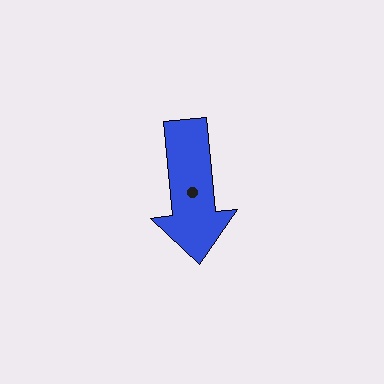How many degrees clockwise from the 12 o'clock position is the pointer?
Approximately 174 degrees.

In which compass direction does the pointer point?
South.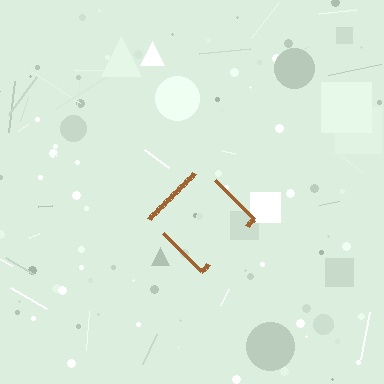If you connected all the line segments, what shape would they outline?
They would outline a diamond.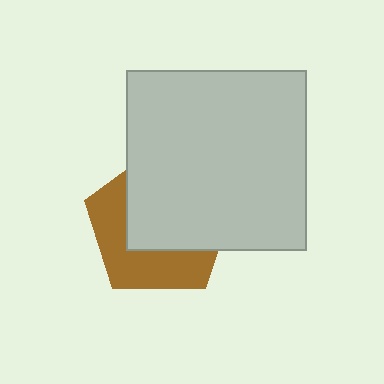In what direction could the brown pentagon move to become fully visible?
The brown pentagon could move toward the lower-left. That would shift it out from behind the light gray square entirely.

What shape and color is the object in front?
The object in front is a light gray square.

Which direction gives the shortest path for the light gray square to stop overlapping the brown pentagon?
Moving toward the upper-right gives the shortest separation.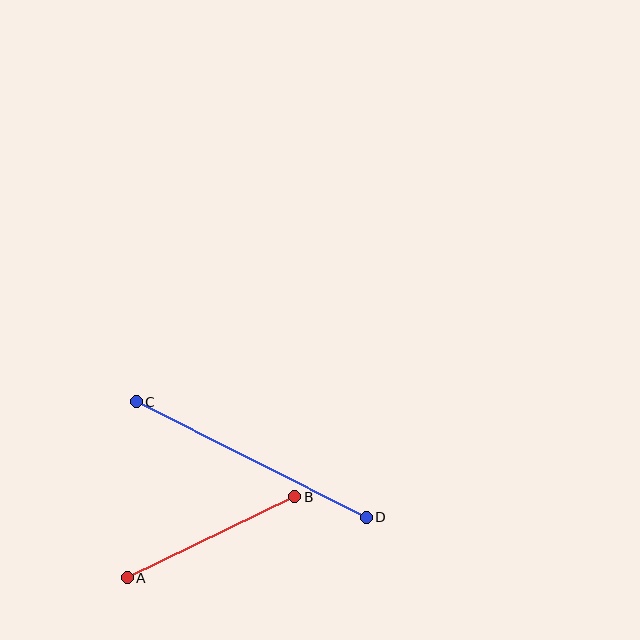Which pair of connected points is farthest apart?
Points C and D are farthest apart.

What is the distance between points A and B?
The distance is approximately 186 pixels.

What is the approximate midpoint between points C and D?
The midpoint is at approximately (251, 459) pixels.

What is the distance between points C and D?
The distance is approximately 257 pixels.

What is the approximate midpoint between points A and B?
The midpoint is at approximately (211, 537) pixels.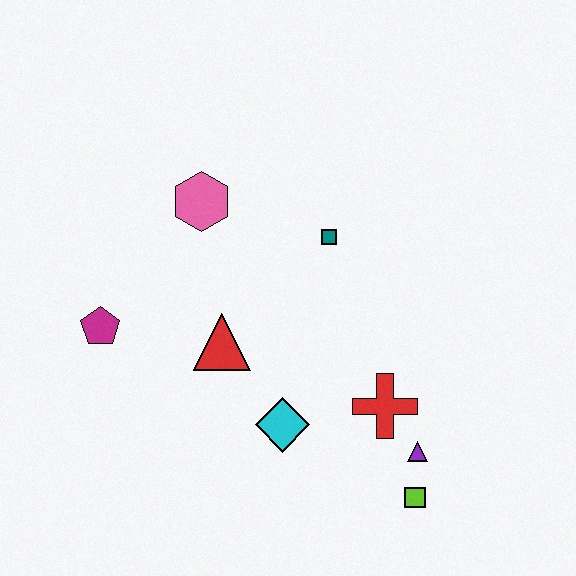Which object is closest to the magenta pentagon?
The red triangle is closest to the magenta pentagon.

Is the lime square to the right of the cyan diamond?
Yes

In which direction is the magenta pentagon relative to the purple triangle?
The magenta pentagon is to the left of the purple triangle.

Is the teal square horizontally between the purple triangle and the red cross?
No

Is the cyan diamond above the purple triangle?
Yes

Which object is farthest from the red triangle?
The lime square is farthest from the red triangle.